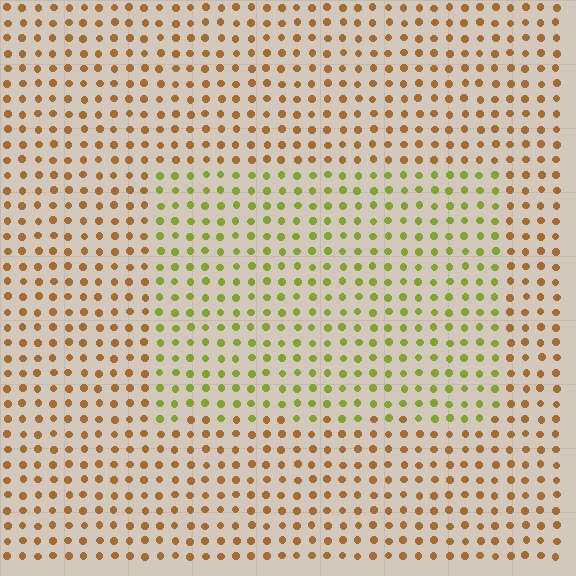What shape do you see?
I see a rectangle.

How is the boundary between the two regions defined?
The boundary is defined purely by a slight shift in hue (about 49 degrees). Spacing, size, and orientation are identical on both sides.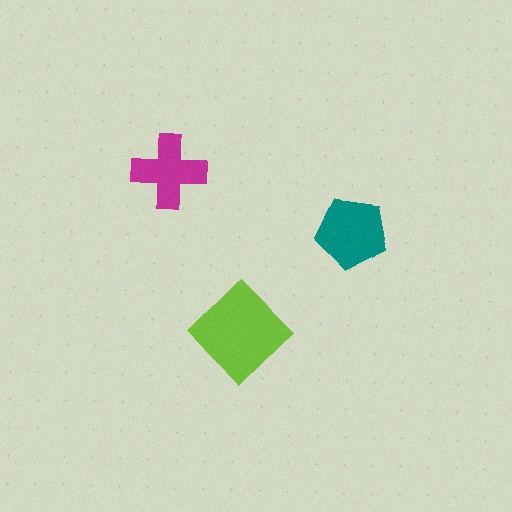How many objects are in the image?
There are 3 objects in the image.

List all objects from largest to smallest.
The lime diamond, the teal pentagon, the magenta cross.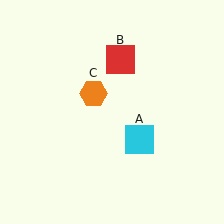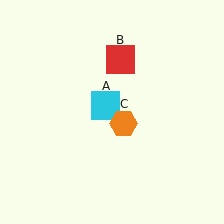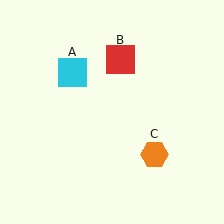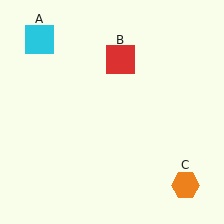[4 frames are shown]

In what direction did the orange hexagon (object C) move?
The orange hexagon (object C) moved down and to the right.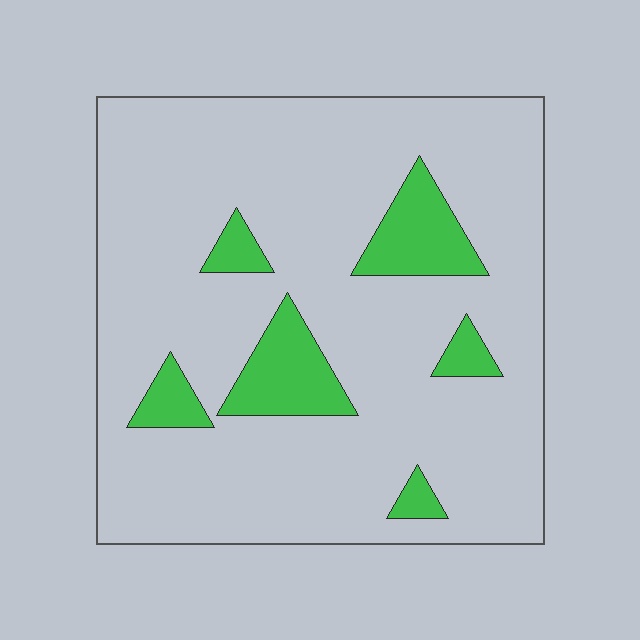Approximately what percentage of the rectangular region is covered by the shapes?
Approximately 15%.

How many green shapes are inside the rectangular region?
6.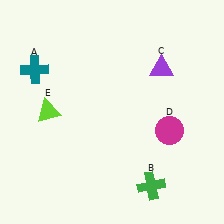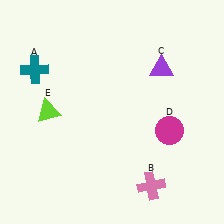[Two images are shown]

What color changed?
The cross (B) changed from green in Image 1 to pink in Image 2.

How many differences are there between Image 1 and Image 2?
There is 1 difference between the two images.